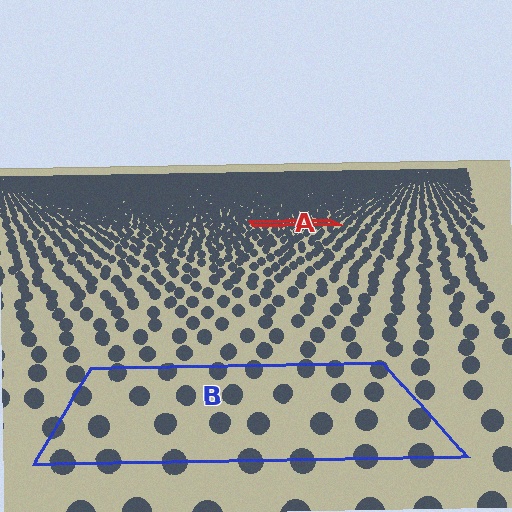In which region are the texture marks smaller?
The texture marks are smaller in region A, because it is farther away.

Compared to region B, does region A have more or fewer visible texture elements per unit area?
Region A has more texture elements per unit area — they are packed more densely because it is farther away.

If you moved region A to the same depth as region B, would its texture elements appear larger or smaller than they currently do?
They would appear larger. At a closer depth, the same texture elements are projected at a bigger on-screen size.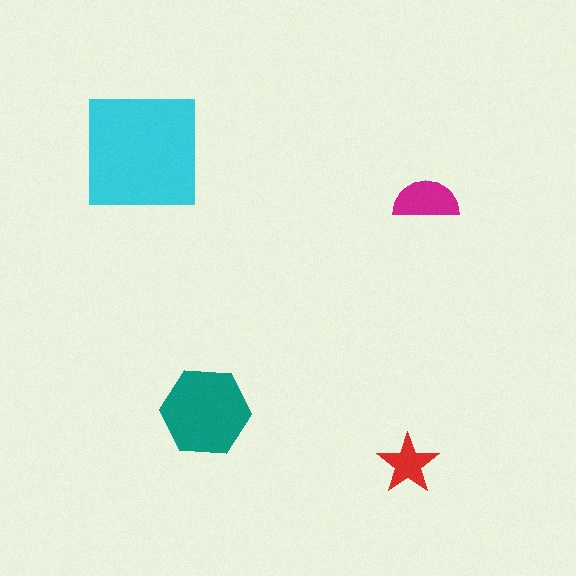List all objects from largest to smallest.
The cyan square, the teal hexagon, the magenta semicircle, the red star.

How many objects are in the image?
There are 4 objects in the image.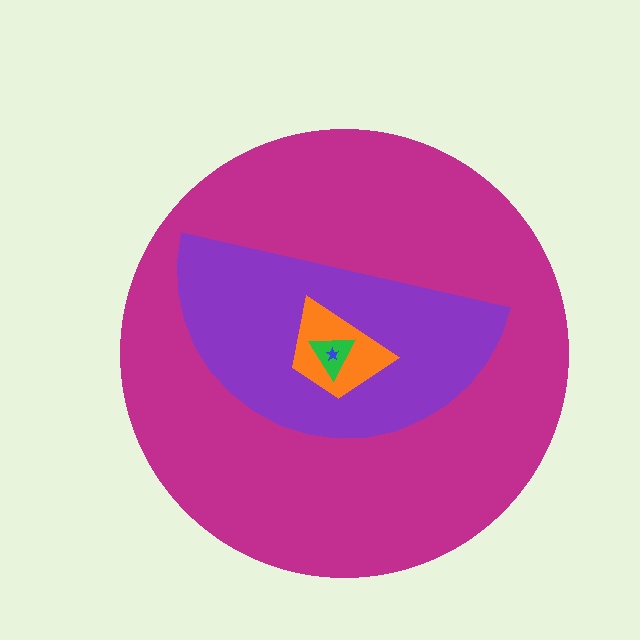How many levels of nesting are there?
5.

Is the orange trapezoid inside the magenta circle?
Yes.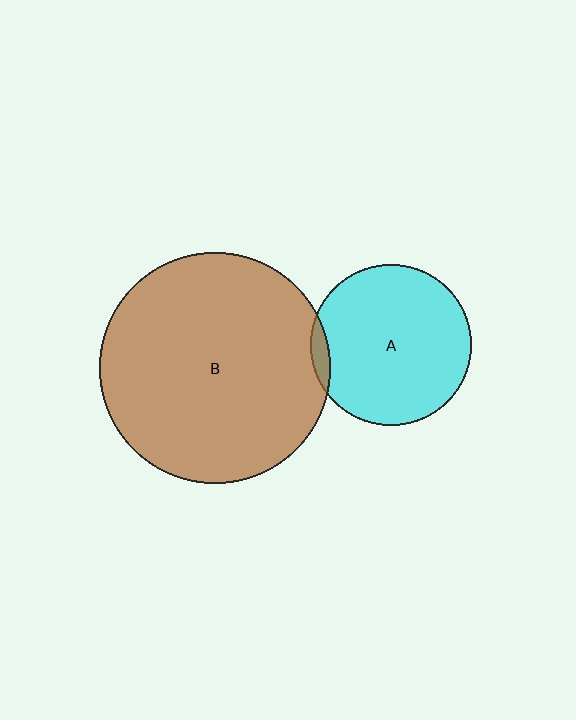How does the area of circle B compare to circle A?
Approximately 2.1 times.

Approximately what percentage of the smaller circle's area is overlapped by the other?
Approximately 5%.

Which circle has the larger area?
Circle B (brown).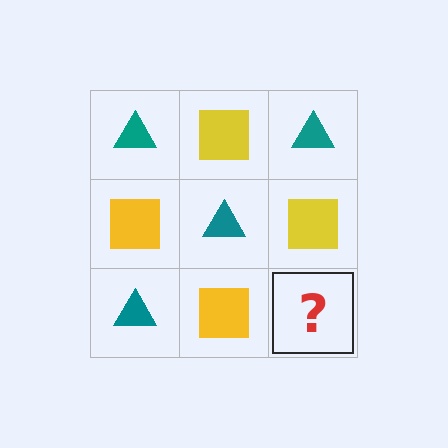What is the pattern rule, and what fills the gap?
The rule is that it alternates teal triangle and yellow square in a checkerboard pattern. The gap should be filled with a teal triangle.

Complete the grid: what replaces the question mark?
The question mark should be replaced with a teal triangle.